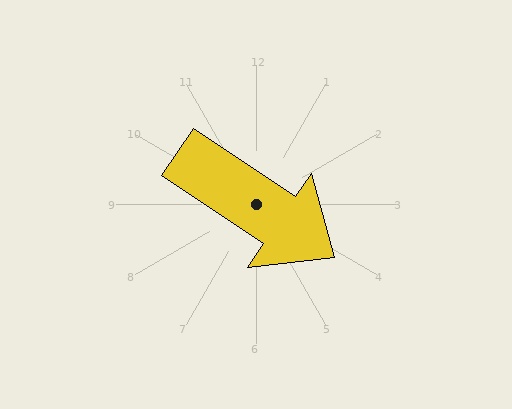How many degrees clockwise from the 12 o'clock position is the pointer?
Approximately 124 degrees.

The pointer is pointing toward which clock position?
Roughly 4 o'clock.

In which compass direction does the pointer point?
Southeast.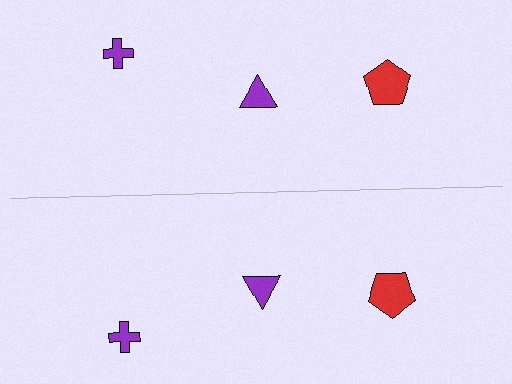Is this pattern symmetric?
Yes, this pattern has bilateral (reflection) symmetry.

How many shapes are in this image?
There are 6 shapes in this image.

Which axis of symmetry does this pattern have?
The pattern has a horizontal axis of symmetry running through the center of the image.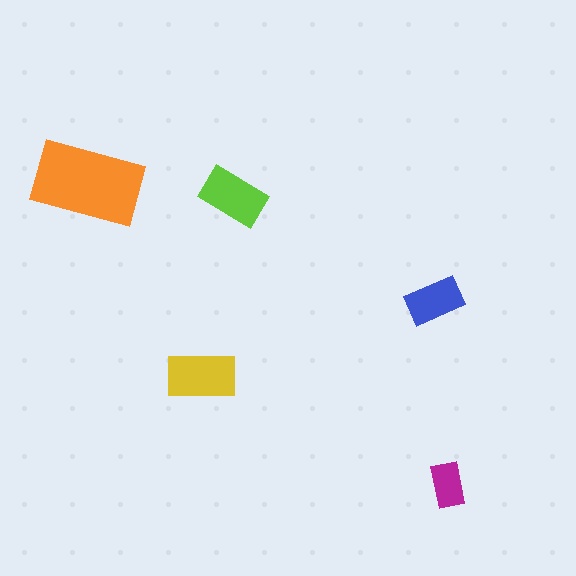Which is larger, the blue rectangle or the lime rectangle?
The lime one.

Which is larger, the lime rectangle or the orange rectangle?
The orange one.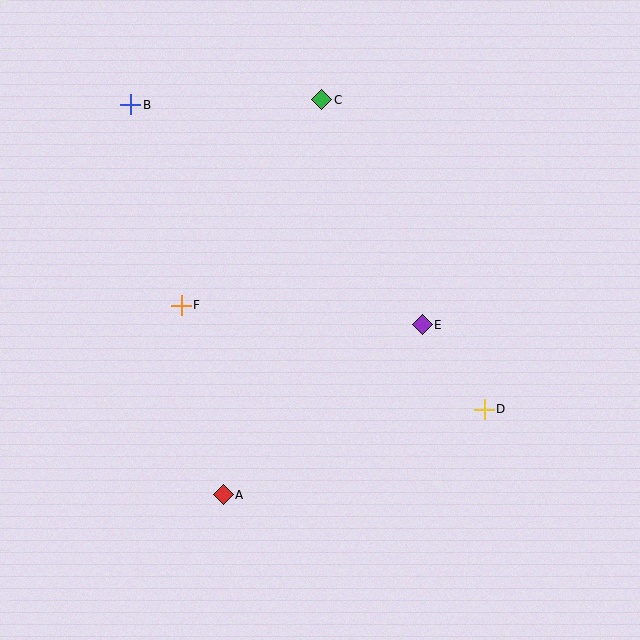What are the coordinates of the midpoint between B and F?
The midpoint between B and F is at (156, 205).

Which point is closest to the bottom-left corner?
Point A is closest to the bottom-left corner.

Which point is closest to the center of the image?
Point E at (422, 325) is closest to the center.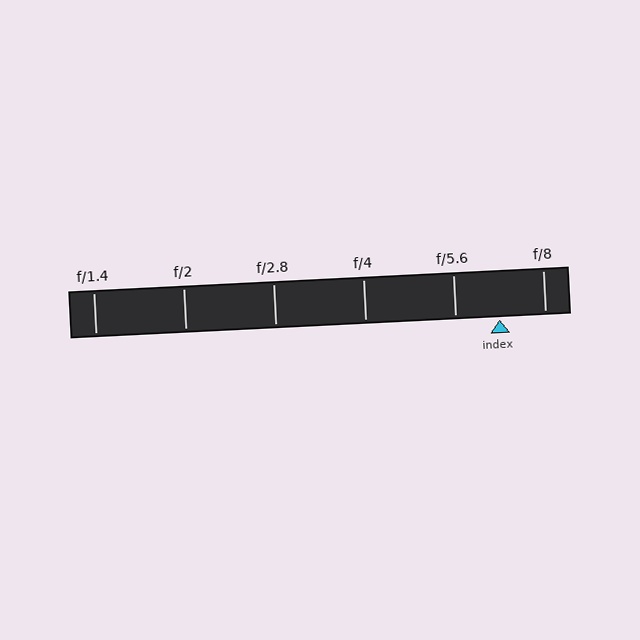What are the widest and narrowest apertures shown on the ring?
The widest aperture shown is f/1.4 and the narrowest is f/8.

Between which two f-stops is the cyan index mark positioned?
The index mark is between f/5.6 and f/8.